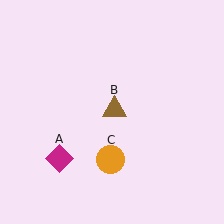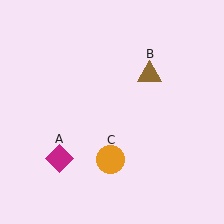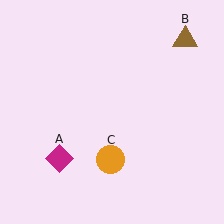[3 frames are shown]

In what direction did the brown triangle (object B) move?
The brown triangle (object B) moved up and to the right.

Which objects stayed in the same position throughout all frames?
Magenta diamond (object A) and orange circle (object C) remained stationary.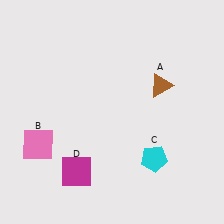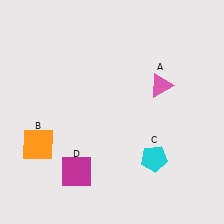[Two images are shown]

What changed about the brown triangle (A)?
In Image 1, A is brown. In Image 2, it changed to pink.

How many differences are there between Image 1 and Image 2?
There are 2 differences between the two images.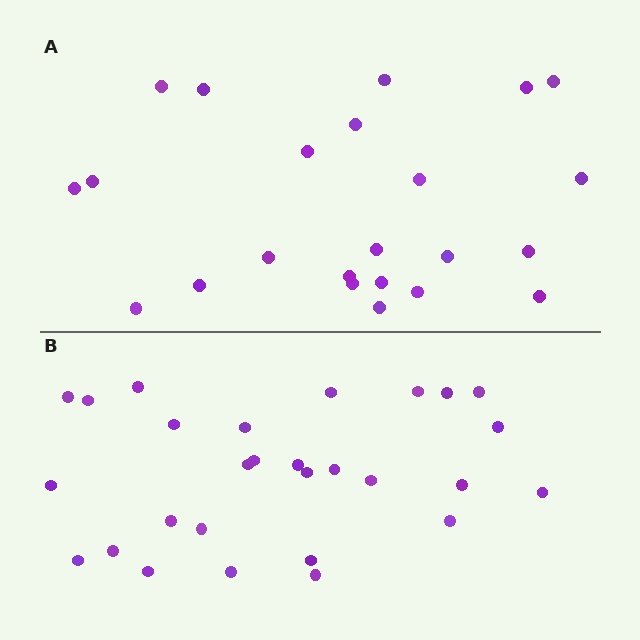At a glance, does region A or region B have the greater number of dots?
Region B (the bottom region) has more dots.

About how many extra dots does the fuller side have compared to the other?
Region B has about 5 more dots than region A.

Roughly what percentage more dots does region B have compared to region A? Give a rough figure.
About 20% more.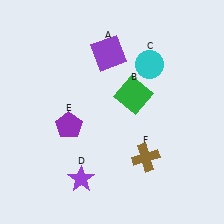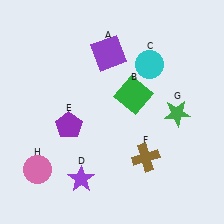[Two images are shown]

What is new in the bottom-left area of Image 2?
A pink circle (H) was added in the bottom-left area of Image 2.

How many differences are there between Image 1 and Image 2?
There are 2 differences between the two images.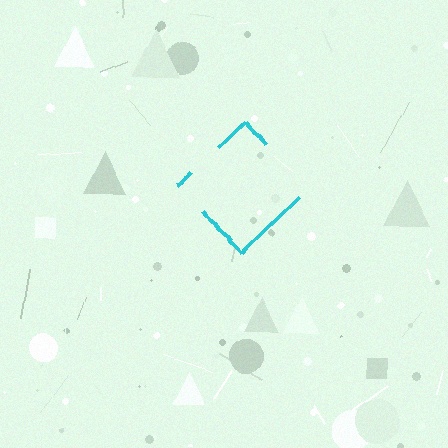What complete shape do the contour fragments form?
The contour fragments form a diamond.